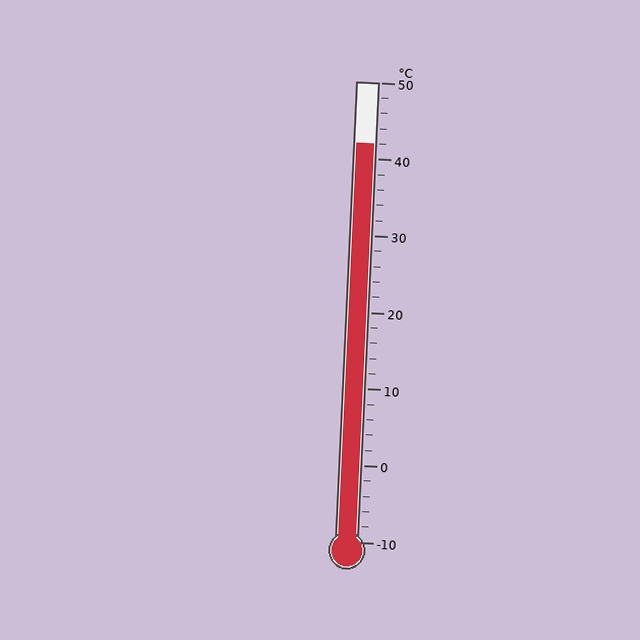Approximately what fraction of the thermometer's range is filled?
The thermometer is filled to approximately 85% of its range.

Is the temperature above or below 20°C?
The temperature is above 20°C.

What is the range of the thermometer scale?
The thermometer scale ranges from -10°C to 50°C.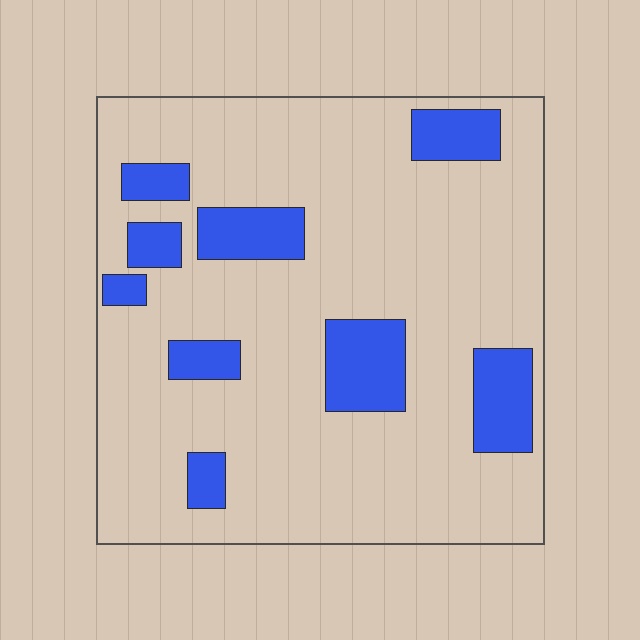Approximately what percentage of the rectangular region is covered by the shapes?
Approximately 20%.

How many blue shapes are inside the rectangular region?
9.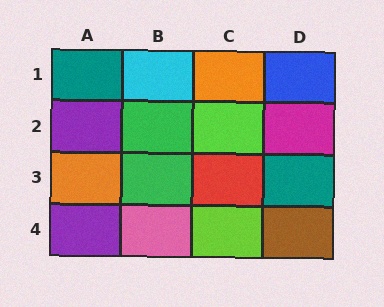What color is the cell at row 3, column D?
Teal.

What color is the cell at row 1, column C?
Orange.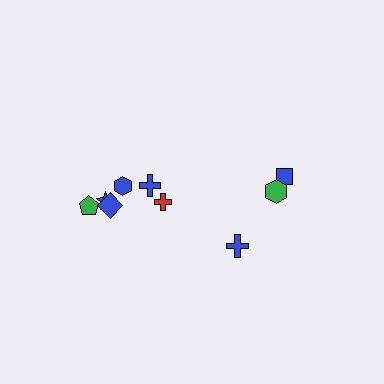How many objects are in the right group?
There are 3 objects.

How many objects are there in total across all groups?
There are 9 objects.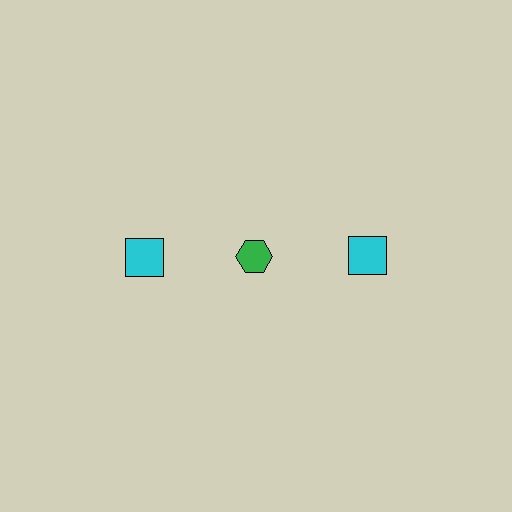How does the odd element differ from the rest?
It differs in both color (green instead of cyan) and shape (hexagon instead of square).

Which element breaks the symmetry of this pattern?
The green hexagon in the top row, second from left column breaks the symmetry. All other shapes are cyan squares.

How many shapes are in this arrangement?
There are 3 shapes arranged in a grid pattern.